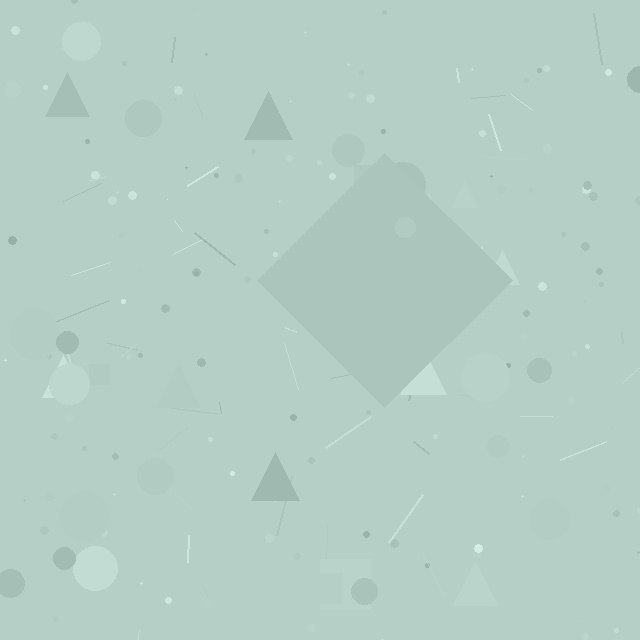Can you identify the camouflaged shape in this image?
The camouflaged shape is a diamond.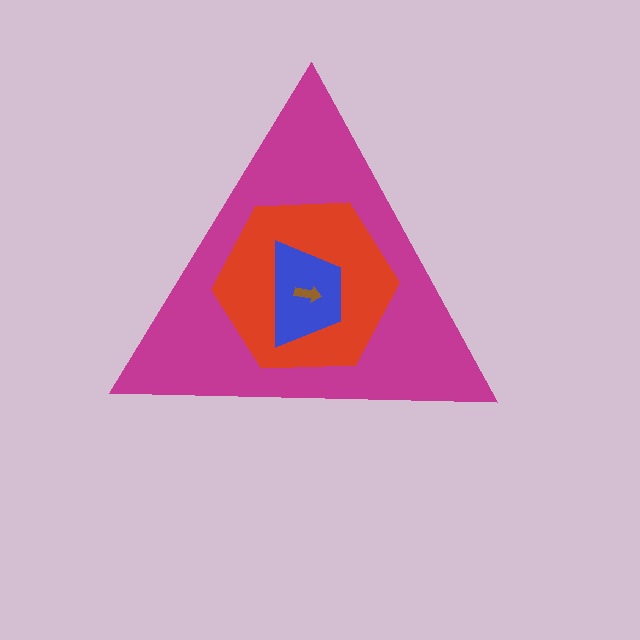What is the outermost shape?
The magenta triangle.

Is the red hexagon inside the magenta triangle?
Yes.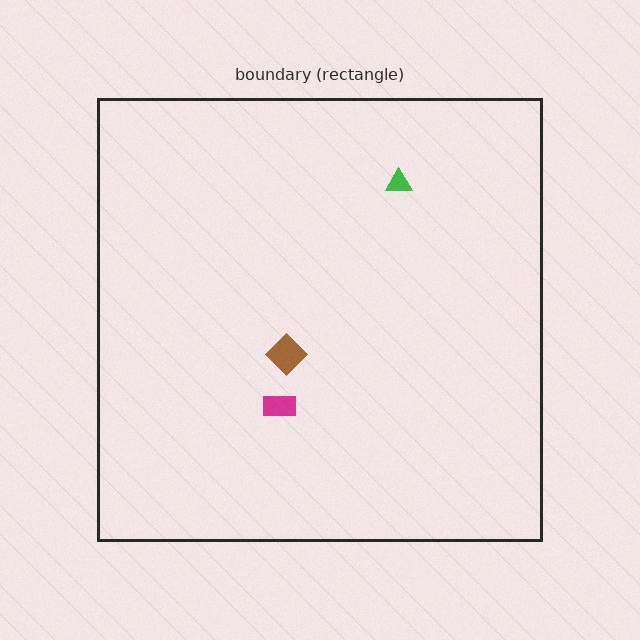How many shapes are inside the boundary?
3 inside, 0 outside.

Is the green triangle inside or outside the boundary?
Inside.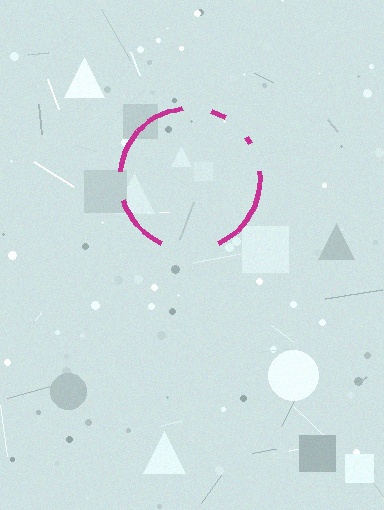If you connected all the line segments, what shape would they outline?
They would outline a circle.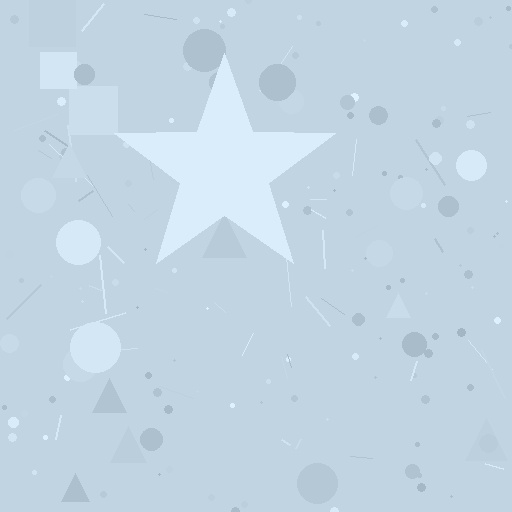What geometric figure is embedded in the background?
A star is embedded in the background.